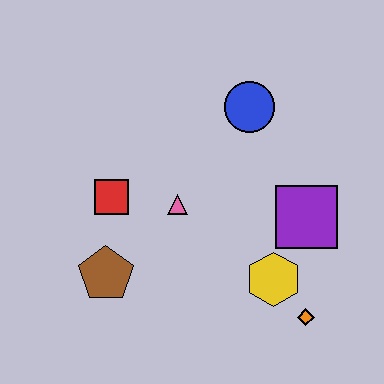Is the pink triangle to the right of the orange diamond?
No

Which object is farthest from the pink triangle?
The orange diamond is farthest from the pink triangle.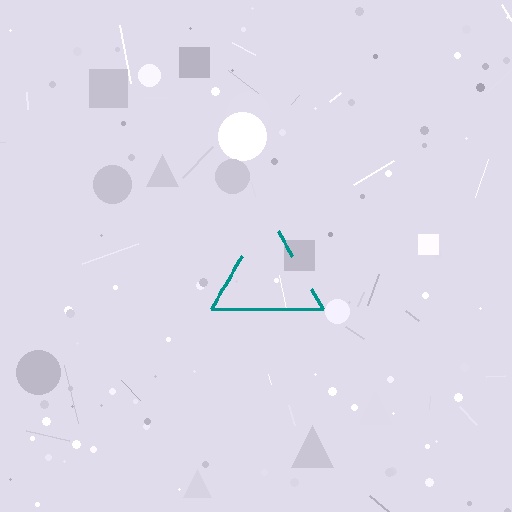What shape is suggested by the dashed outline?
The dashed outline suggests a triangle.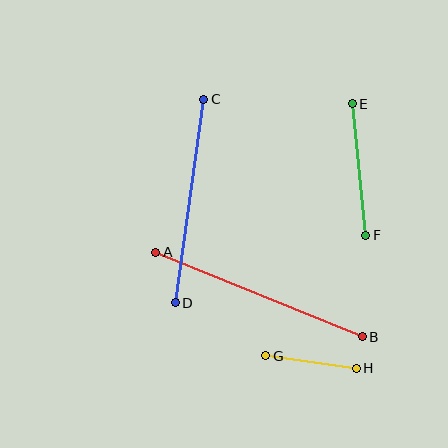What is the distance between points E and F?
The distance is approximately 132 pixels.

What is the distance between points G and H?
The distance is approximately 91 pixels.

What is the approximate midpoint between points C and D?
The midpoint is at approximately (190, 201) pixels.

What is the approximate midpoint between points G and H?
The midpoint is at approximately (311, 362) pixels.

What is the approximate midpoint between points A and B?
The midpoint is at approximately (259, 295) pixels.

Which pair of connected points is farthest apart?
Points A and B are farthest apart.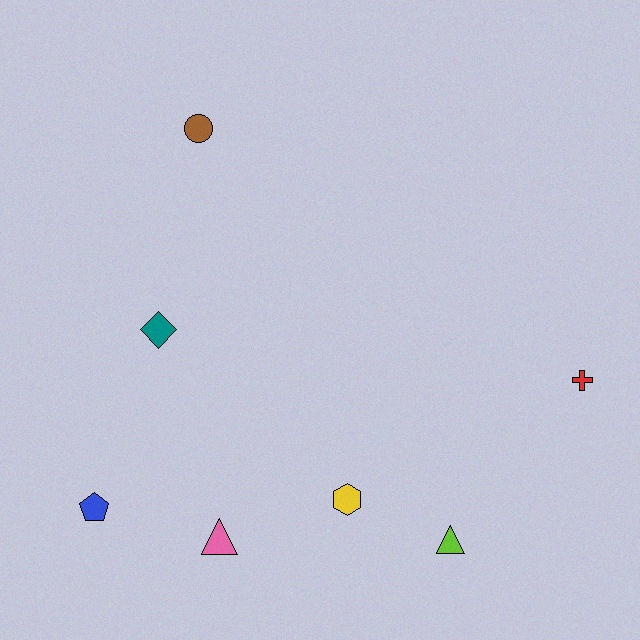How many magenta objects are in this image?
There are no magenta objects.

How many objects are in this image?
There are 7 objects.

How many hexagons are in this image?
There is 1 hexagon.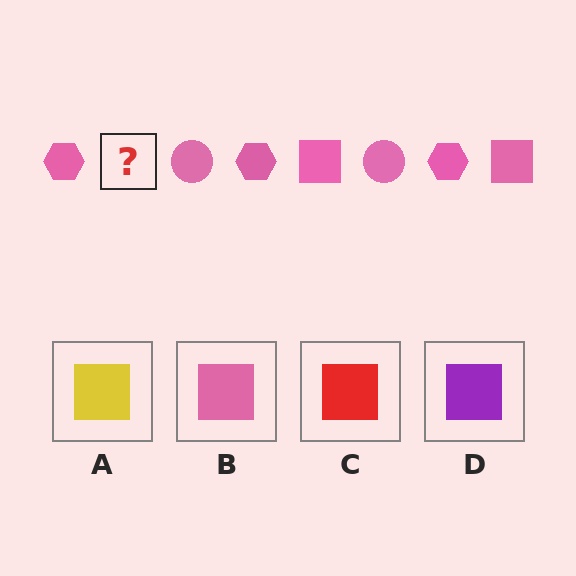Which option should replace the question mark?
Option B.